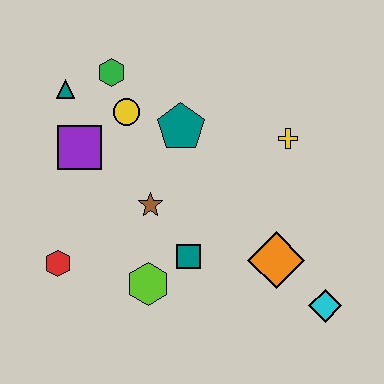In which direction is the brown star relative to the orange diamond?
The brown star is to the left of the orange diamond.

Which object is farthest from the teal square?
The teal triangle is farthest from the teal square.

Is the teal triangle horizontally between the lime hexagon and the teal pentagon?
No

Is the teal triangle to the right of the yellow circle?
No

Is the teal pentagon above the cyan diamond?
Yes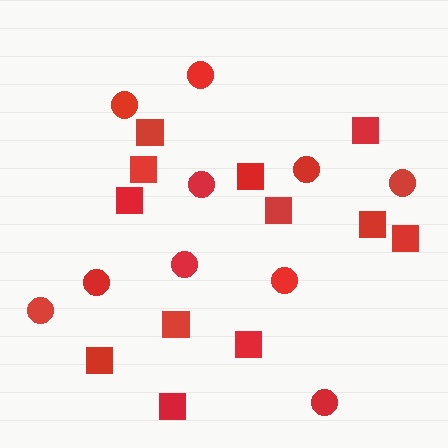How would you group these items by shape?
There are 2 groups: one group of circles (10) and one group of squares (12).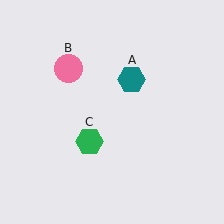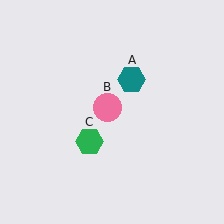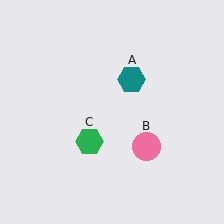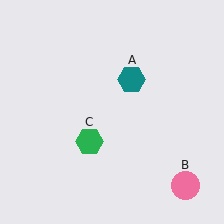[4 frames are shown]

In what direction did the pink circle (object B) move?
The pink circle (object B) moved down and to the right.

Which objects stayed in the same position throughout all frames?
Teal hexagon (object A) and green hexagon (object C) remained stationary.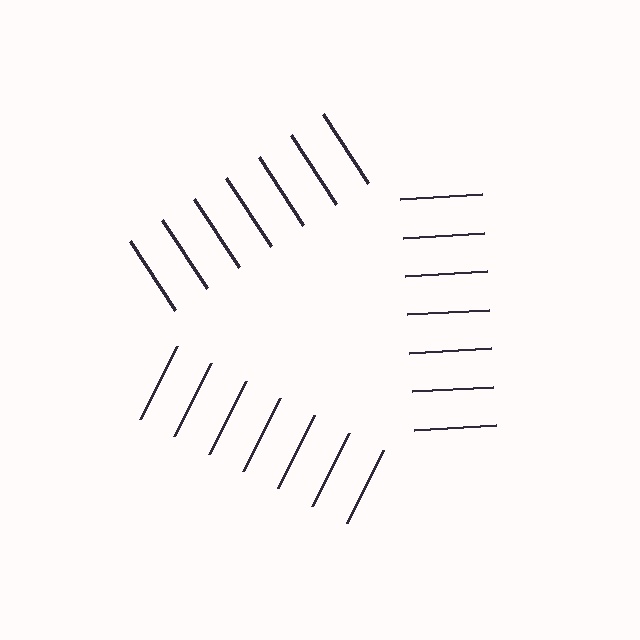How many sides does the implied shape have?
3 sides — the line-ends trace a triangle.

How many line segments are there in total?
21 — 7 along each of the 3 edges.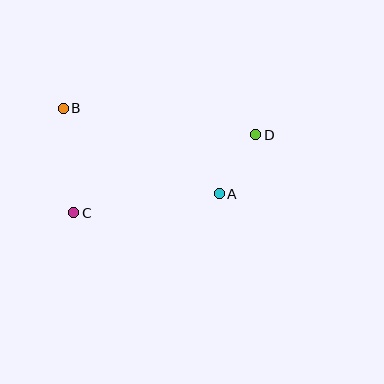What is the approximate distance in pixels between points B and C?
The distance between B and C is approximately 105 pixels.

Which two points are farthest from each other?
Points C and D are farthest from each other.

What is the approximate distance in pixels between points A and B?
The distance between A and B is approximately 178 pixels.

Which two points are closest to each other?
Points A and D are closest to each other.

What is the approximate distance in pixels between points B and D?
The distance between B and D is approximately 194 pixels.